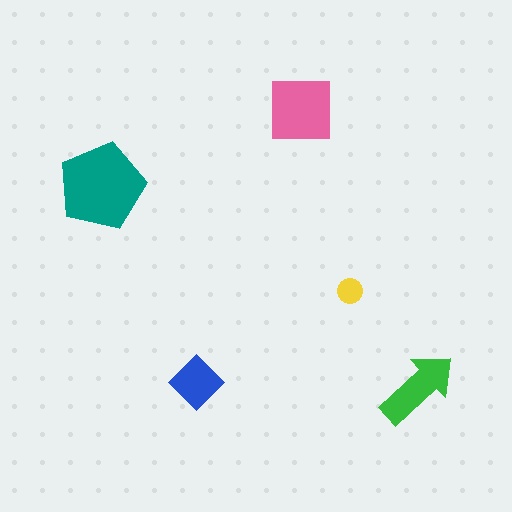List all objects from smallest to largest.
The yellow circle, the blue diamond, the green arrow, the pink square, the teal pentagon.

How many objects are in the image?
There are 5 objects in the image.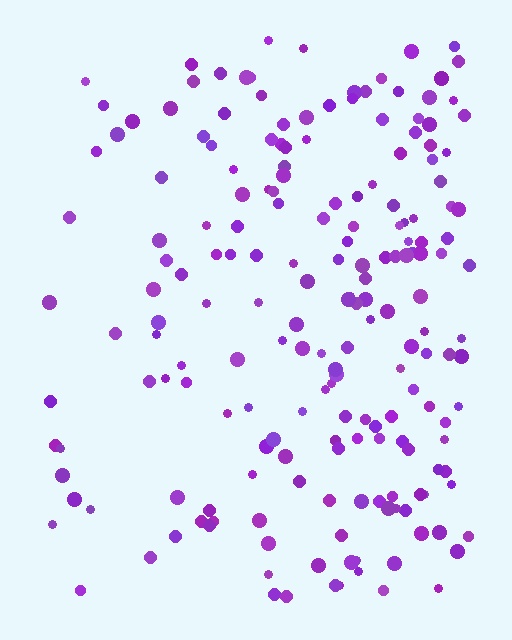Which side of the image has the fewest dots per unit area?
The left.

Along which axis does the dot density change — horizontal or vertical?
Horizontal.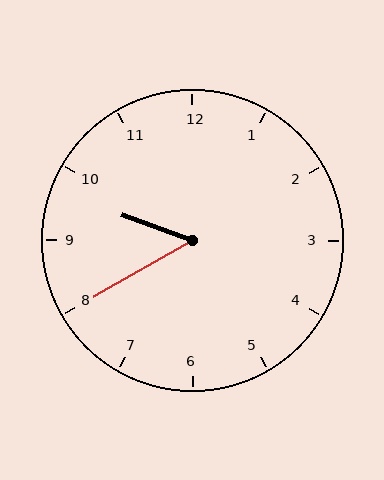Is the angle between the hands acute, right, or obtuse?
It is acute.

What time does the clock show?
9:40.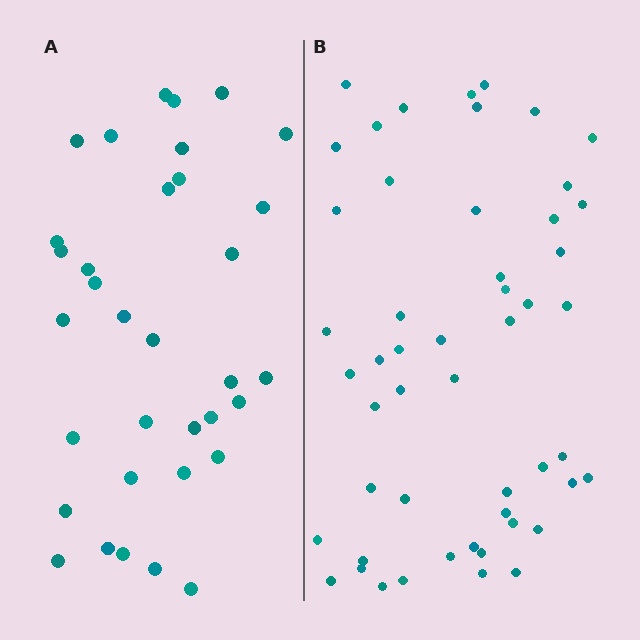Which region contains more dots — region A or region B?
Region B (the right region) has more dots.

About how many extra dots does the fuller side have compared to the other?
Region B has approximately 15 more dots than region A.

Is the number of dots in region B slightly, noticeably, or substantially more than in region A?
Region B has substantially more. The ratio is roughly 1.5 to 1.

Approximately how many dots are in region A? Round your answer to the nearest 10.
About 30 dots. (The exact count is 34, which rounds to 30.)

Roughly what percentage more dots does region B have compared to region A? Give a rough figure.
About 50% more.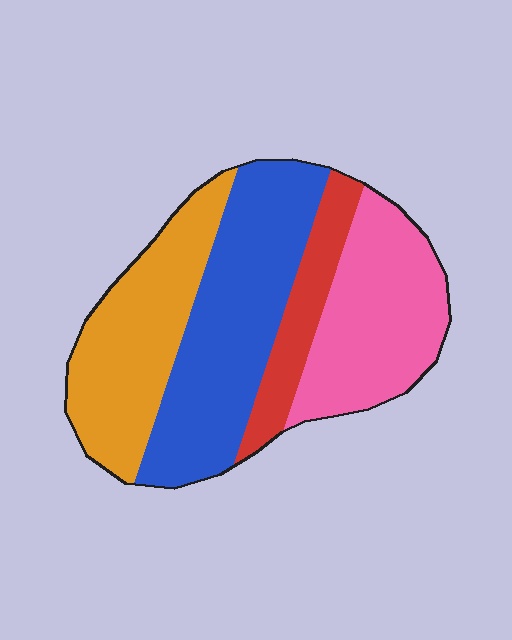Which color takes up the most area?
Blue, at roughly 35%.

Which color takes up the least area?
Red, at roughly 10%.